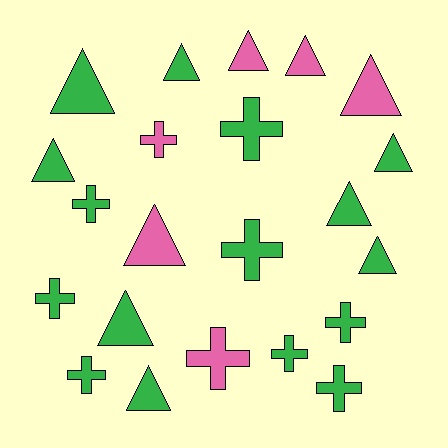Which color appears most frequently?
Green, with 16 objects.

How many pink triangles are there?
There are 4 pink triangles.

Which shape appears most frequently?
Triangle, with 12 objects.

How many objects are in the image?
There are 22 objects.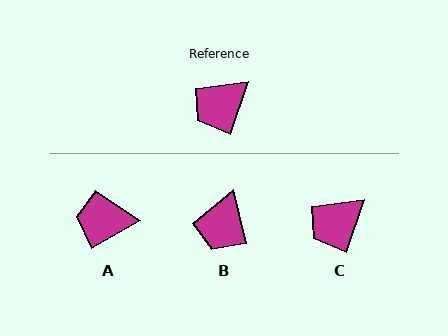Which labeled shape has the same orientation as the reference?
C.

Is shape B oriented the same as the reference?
No, it is off by about 33 degrees.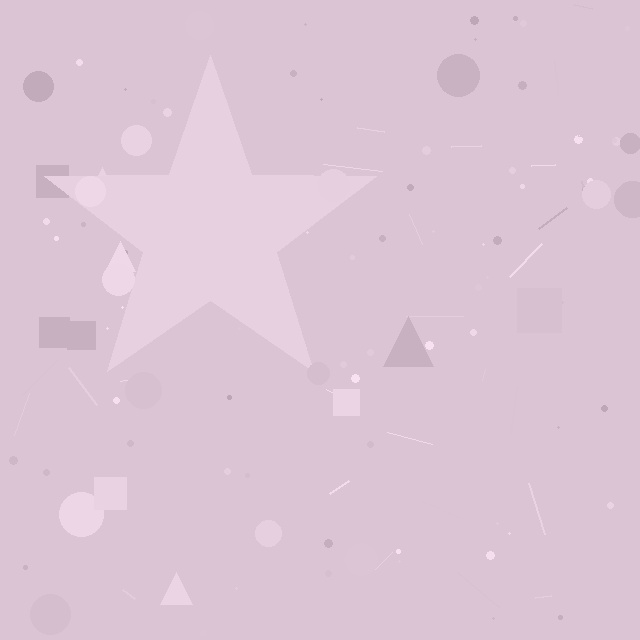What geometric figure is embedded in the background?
A star is embedded in the background.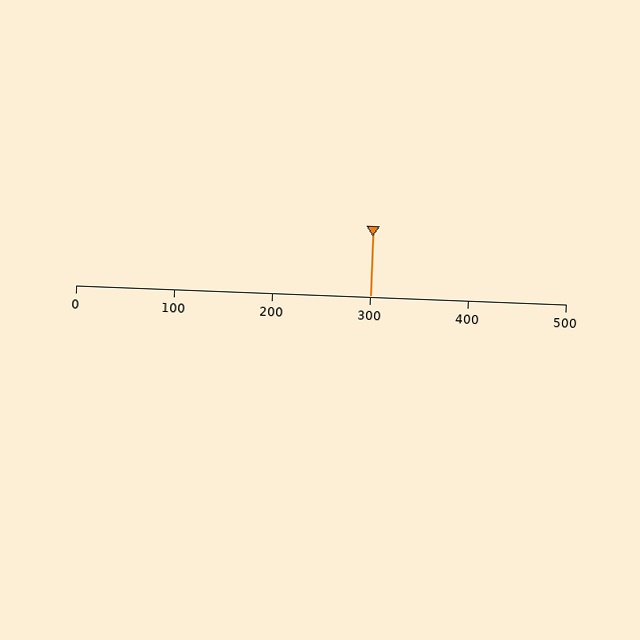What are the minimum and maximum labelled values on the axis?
The axis runs from 0 to 500.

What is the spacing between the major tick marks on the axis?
The major ticks are spaced 100 apart.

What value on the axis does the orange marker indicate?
The marker indicates approximately 300.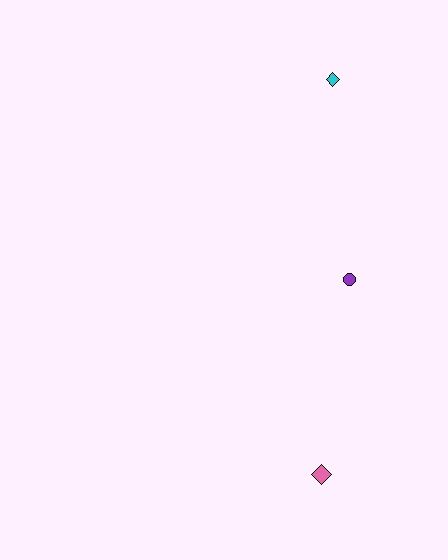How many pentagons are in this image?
There are no pentagons.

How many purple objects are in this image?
There is 1 purple object.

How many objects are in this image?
There are 3 objects.